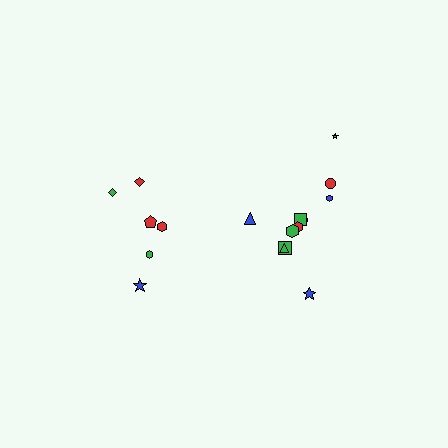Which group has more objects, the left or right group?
The right group.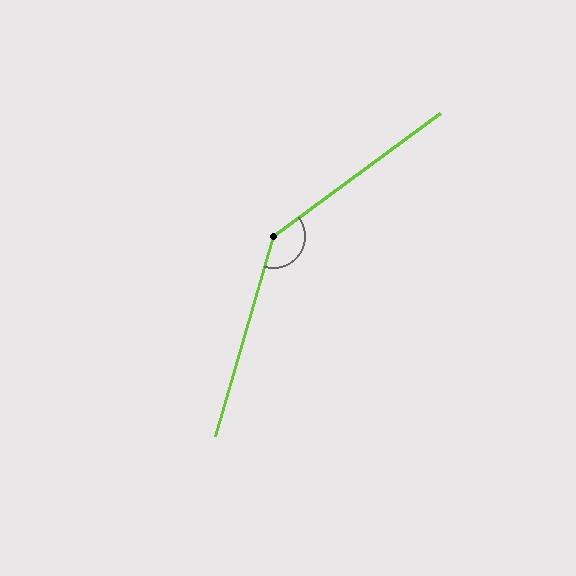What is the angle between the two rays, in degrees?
Approximately 143 degrees.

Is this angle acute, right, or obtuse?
It is obtuse.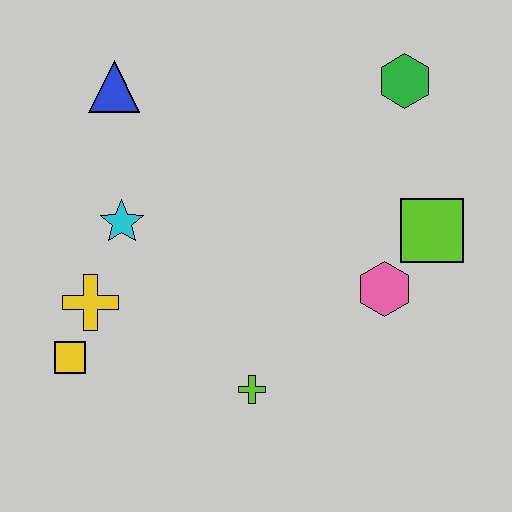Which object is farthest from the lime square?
The yellow square is farthest from the lime square.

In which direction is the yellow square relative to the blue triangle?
The yellow square is below the blue triangle.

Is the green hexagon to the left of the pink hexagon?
No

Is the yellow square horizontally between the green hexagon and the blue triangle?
No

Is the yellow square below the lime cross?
No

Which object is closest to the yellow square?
The yellow cross is closest to the yellow square.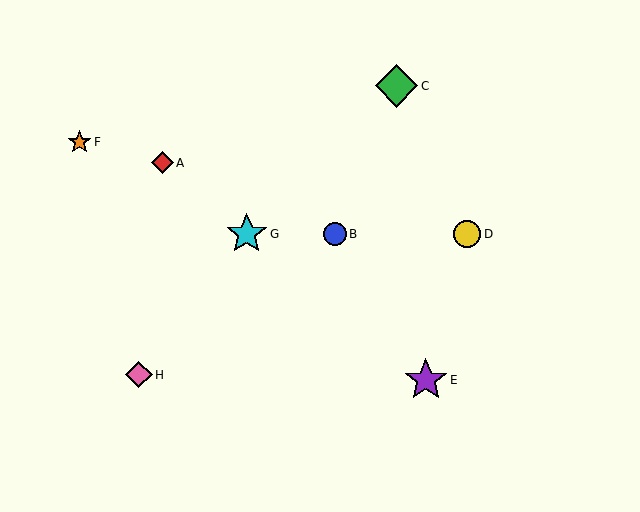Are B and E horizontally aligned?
No, B is at y≈234 and E is at y≈380.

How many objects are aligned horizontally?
3 objects (B, D, G) are aligned horizontally.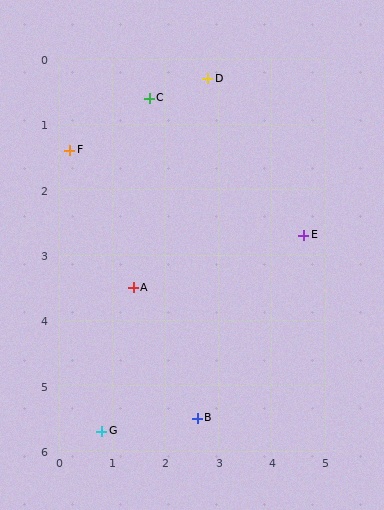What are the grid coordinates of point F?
Point F is at approximately (0.2, 1.4).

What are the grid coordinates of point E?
Point E is at approximately (4.6, 2.7).